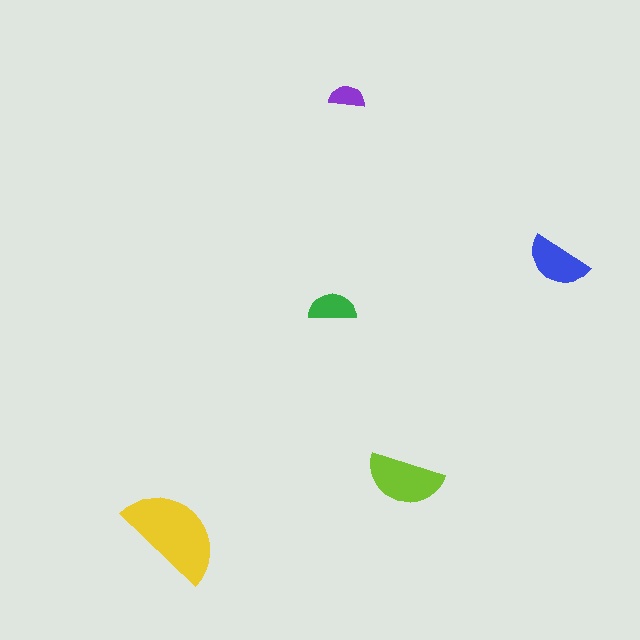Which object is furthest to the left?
The yellow semicircle is leftmost.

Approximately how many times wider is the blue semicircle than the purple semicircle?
About 2 times wider.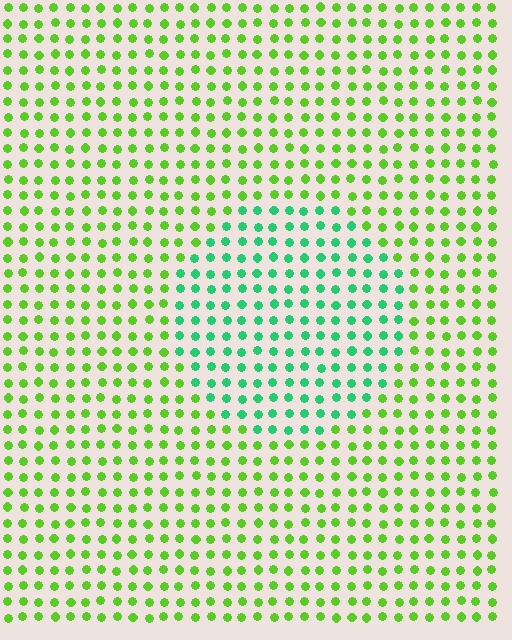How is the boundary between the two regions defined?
The boundary is defined purely by a slight shift in hue (about 46 degrees). Spacing, size, and orientation are identical on both sides.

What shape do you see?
I see a circle.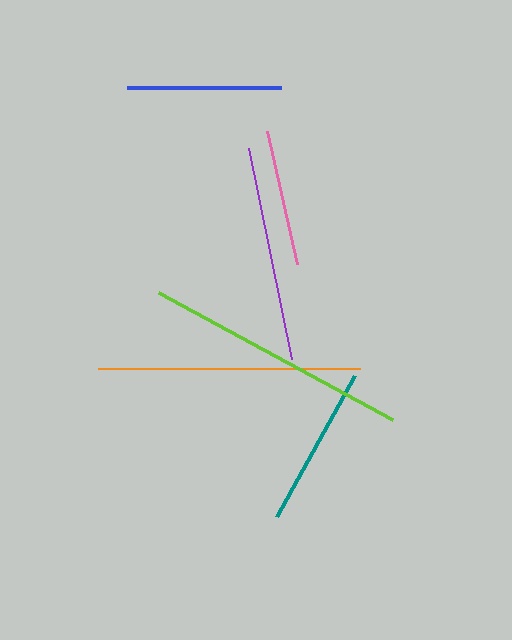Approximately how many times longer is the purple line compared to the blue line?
The purple line is approximately 1.4 times the length of the blue line.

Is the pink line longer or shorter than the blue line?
The blue line is longer than the pink line.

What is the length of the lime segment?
The lime segment is approximately 266 pixels long.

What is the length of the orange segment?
The orange segment is approximately 263 pixels long.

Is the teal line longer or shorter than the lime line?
The lime line is longer than the teal line.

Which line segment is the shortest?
The pink line is the shortest at approximately 136 pixels.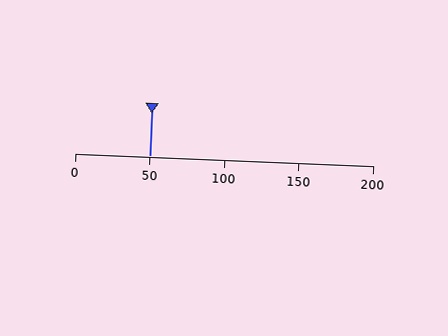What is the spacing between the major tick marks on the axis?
The major ticks are spaced 50 apart.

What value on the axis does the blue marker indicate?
The marker indicates approximately 50.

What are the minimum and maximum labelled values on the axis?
The axis runs from 0 to 200.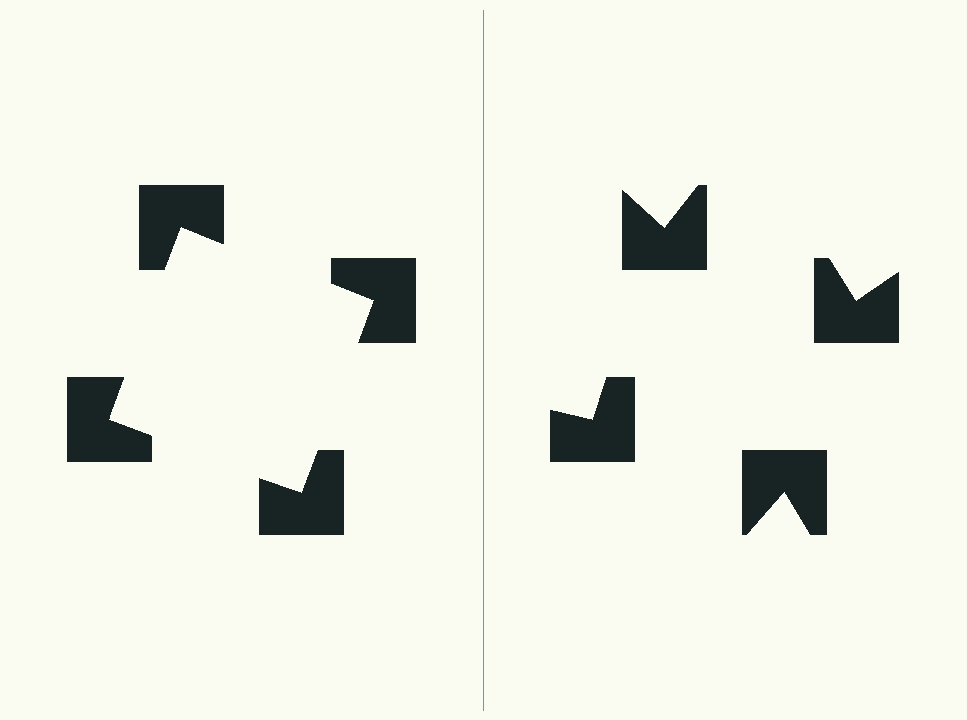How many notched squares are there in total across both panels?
8 — 4 on each side.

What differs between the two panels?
The notched squares are positioned identically on both sides; only the wedge orientations differ. On the left they align to a square; on the right they are misaligned.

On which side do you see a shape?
An illusory square appears on the left side. On the right side the wedge cuts are rotated, so no coherent shape forms.